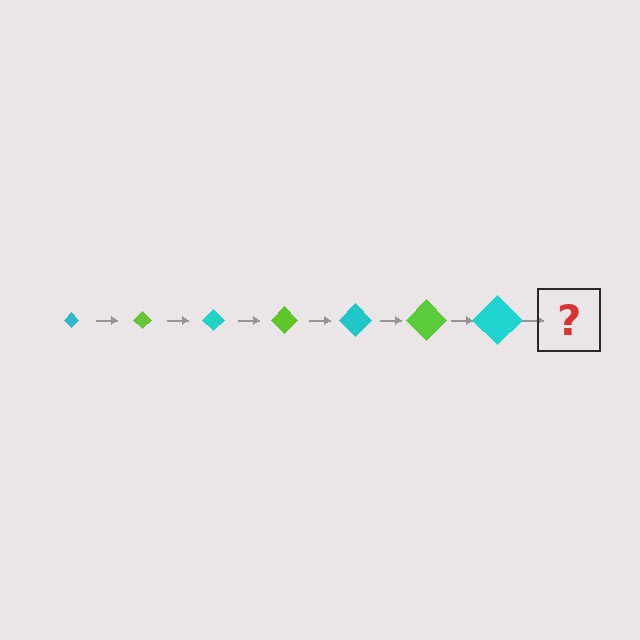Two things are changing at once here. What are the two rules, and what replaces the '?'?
The two rules are that the diamond grows larger each step and the color cycles through cyan and lime. The '?' should be a lime diamond, larger than the previous one.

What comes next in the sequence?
The next element should be a lime diamond, larger than the previous one.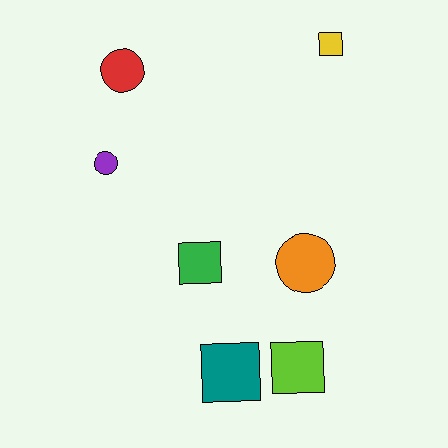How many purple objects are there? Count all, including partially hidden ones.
There is 1 purple object.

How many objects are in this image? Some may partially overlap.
There are 7 objects.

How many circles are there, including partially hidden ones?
There are 3 circles.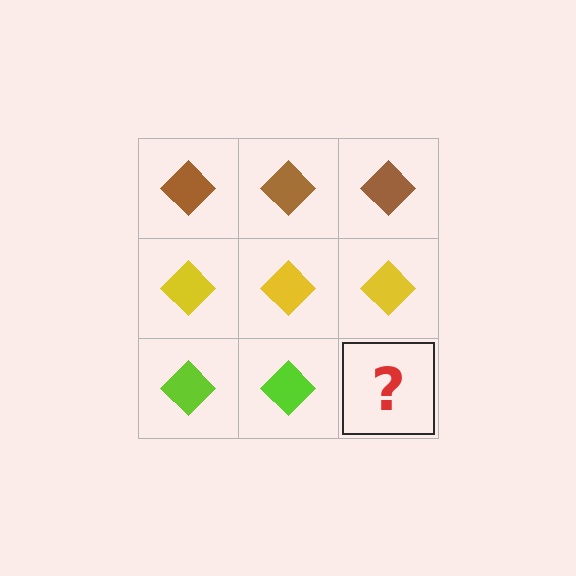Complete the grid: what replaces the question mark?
The question mark should be replaced with a lime diamond.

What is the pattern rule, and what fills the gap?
The rule is that each row has a consistent color. The gap should be filled with a lime diamond.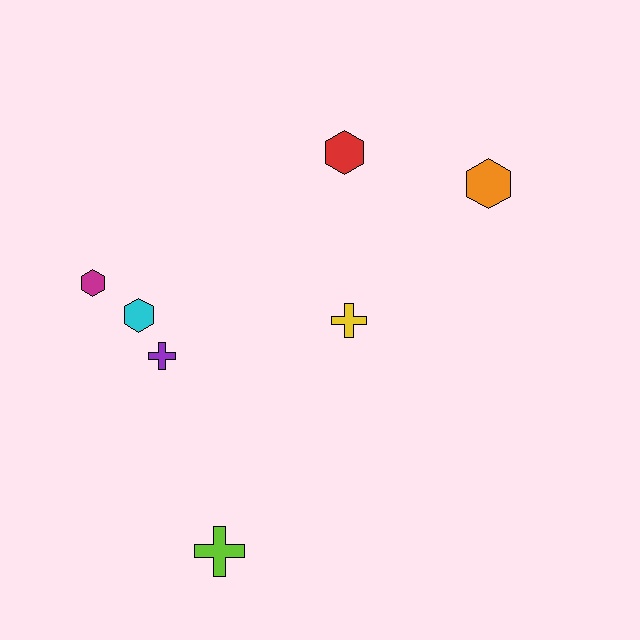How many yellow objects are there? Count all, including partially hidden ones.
There is 1 yellow object.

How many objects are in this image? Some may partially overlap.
There are 7 objects.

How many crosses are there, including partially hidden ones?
There are 3 crosses.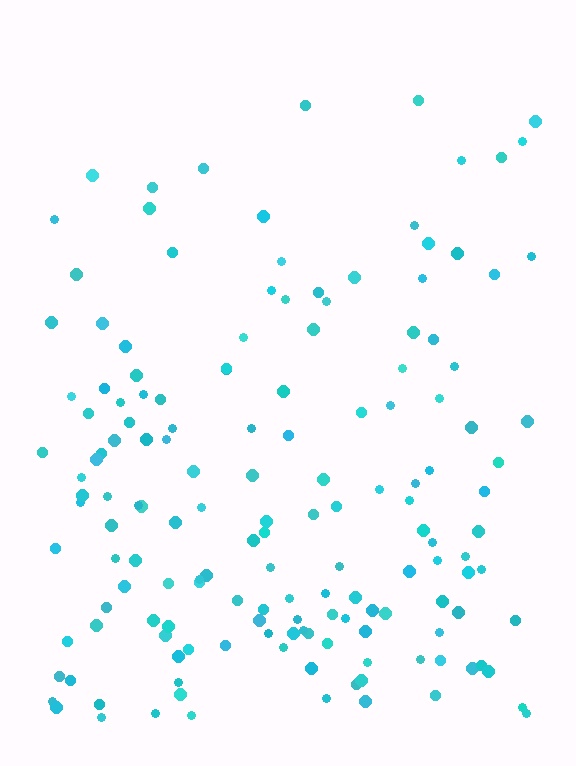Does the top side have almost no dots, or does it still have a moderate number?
Still a moderate number, just noticeably fewer than the bottom.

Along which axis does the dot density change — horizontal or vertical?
Vertical.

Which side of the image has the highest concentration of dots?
The bottom.